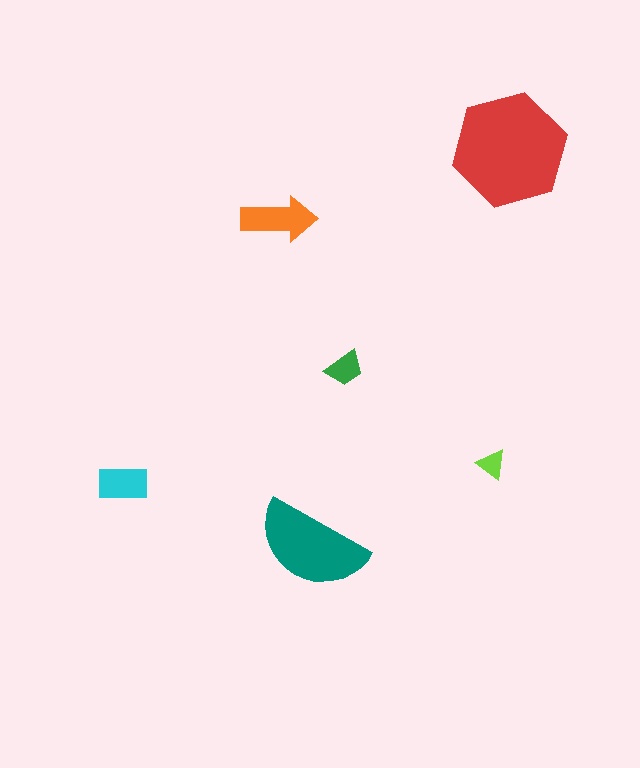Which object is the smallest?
The lime triangle.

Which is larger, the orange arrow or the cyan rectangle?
The orange arrow.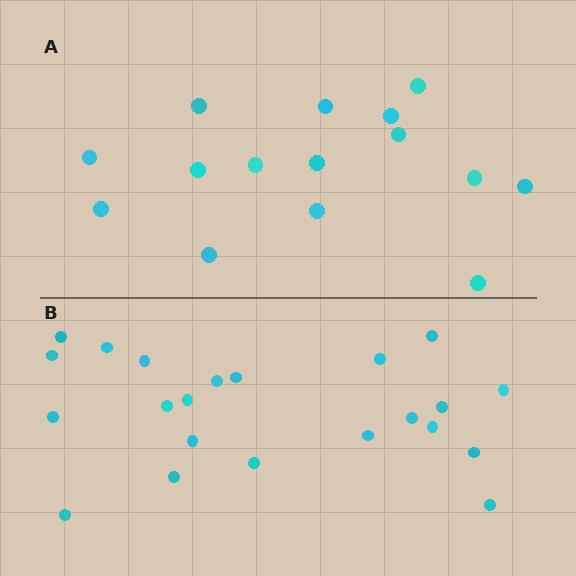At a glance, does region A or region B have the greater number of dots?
Region B (the bottom region) has more dots.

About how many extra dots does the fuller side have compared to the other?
Region B has roughly 8 or so more dots than region A.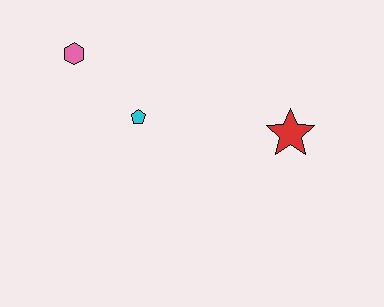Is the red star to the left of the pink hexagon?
No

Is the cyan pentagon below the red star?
No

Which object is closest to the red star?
The cyan pentagon is closest to the red star.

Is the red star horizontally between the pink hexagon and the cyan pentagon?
No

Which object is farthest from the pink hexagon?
The red star is farthest from the pink hexagon.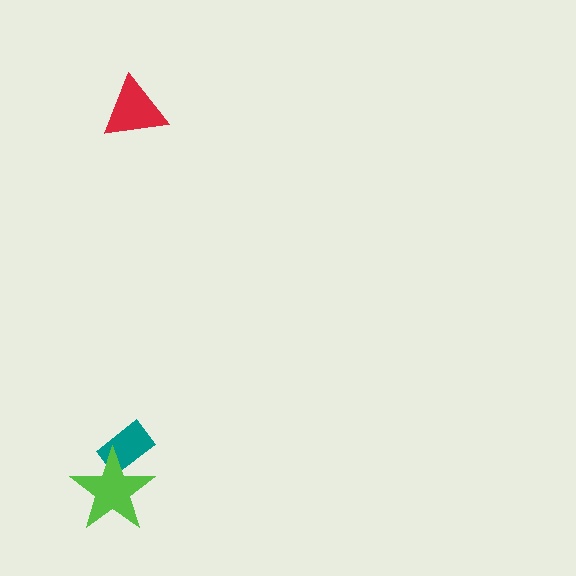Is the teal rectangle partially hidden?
Yes, it is partially covered by another shape.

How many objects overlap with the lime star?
1 object overlaps with the lime star.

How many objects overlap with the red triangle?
0 objects overlap with the red triangle.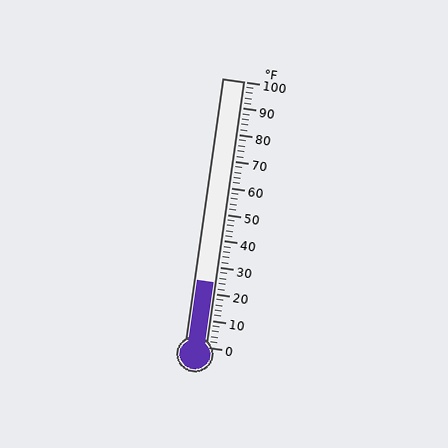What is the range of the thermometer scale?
The thermometer scale ranges from 0°F to 100°F.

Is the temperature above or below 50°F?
The temperature is below 50°F.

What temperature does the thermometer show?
The thermometer shows approximately 24°F.